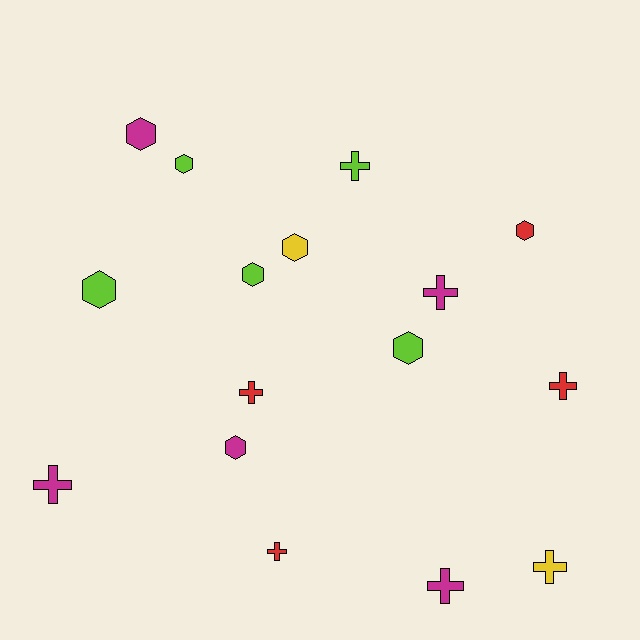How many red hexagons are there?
There is 1 red hexagon.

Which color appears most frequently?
Lime, with 5 objects.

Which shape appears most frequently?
Hexagon, with 8 objects.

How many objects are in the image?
There are 16 objects.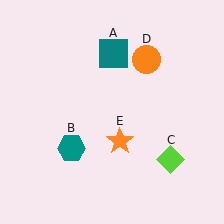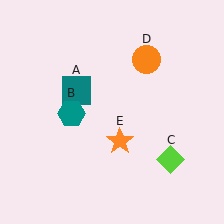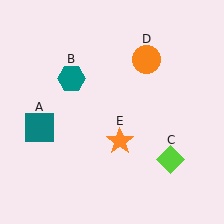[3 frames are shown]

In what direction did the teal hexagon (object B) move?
The teal hexagon (object B) moved up.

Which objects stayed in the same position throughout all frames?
Lime diamond (object C) and orange circle (object D) and orange star (object E) remained stationary.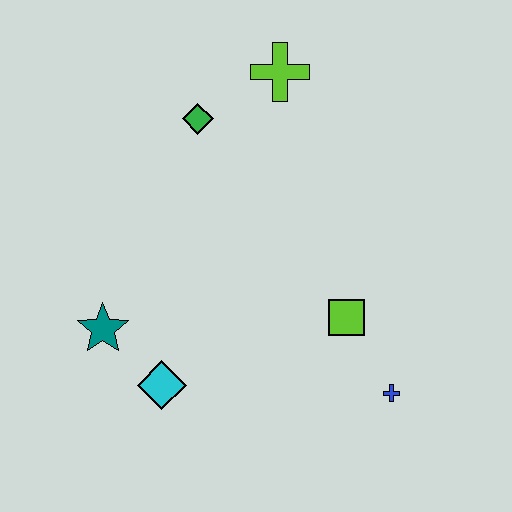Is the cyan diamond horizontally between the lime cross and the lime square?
No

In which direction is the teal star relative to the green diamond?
The teal star is below the green diamond.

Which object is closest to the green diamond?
The lime cross is closest to the green diamond.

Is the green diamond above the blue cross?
Yes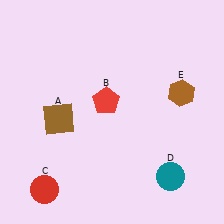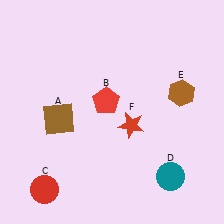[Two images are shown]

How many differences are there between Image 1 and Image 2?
There is 1 difference between the two images.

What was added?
A red star (F) was added in Image 2.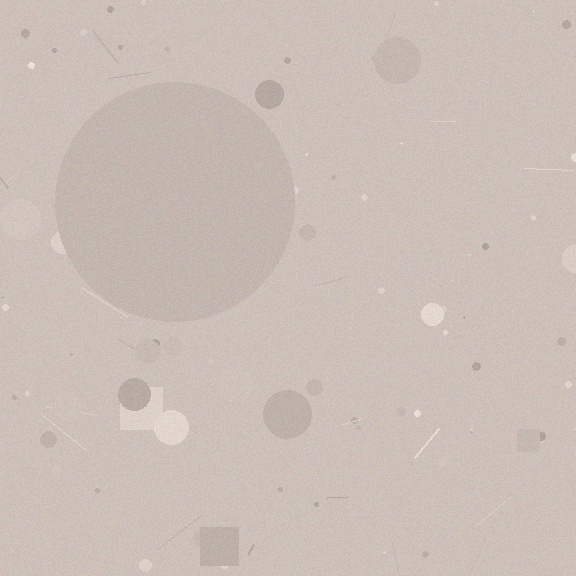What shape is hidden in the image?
A circle is hidden in the image.